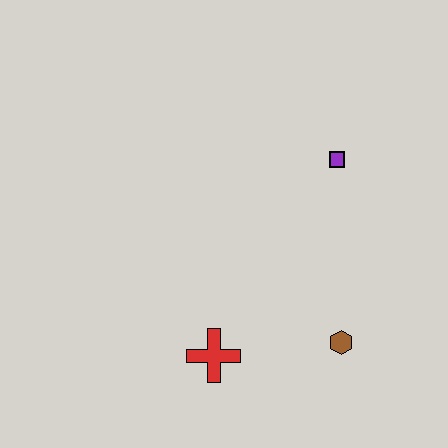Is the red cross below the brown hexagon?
Yes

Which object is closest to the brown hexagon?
The red cross is closest to the brown hexagon.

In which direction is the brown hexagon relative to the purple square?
The brown hexagon is below the purple square.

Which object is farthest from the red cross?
The purple square is farthest from the red cross.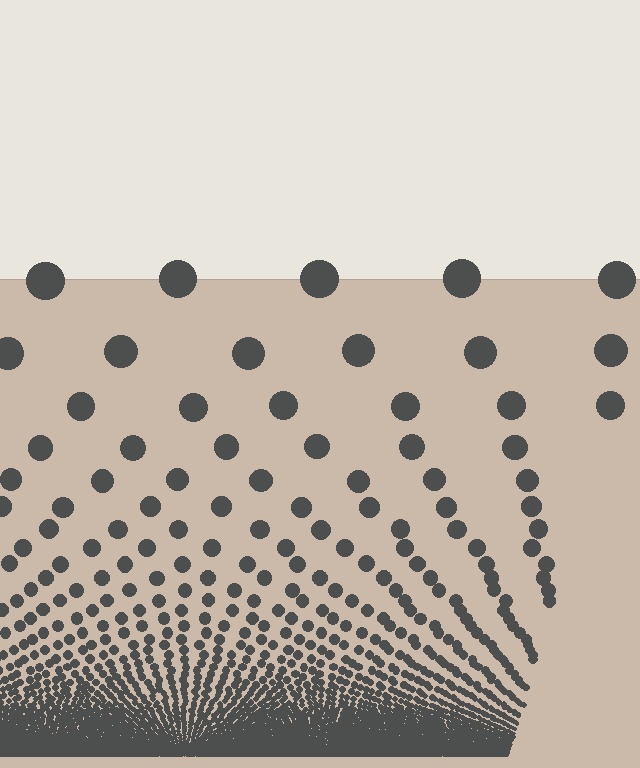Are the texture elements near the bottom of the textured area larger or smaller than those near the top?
Smaller. The gradient is inverted — elements near the bottom are smaller and denser.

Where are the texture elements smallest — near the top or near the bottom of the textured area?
Near the bottom.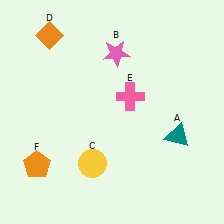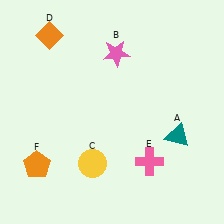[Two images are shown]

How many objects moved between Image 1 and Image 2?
1 object moved between the two images.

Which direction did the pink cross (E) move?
The pink cross (E) moved down.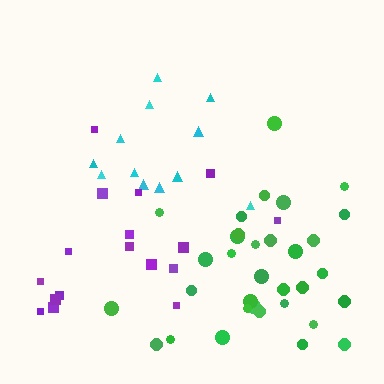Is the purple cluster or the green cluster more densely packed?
Green.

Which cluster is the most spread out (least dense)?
Purple.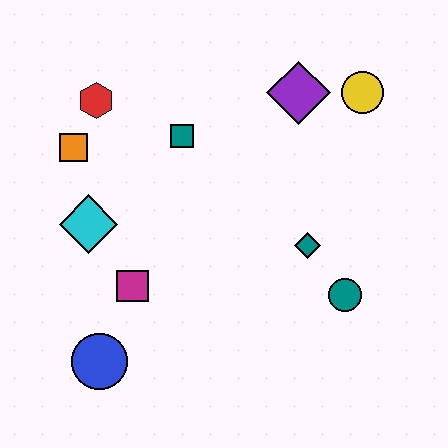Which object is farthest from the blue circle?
The yellow circle is farthest from the blue circle.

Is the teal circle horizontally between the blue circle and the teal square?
No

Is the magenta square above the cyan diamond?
No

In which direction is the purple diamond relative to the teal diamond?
The purple diamond is above the teal diamond.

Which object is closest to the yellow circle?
The purple diamond is closest to the yellow circle.